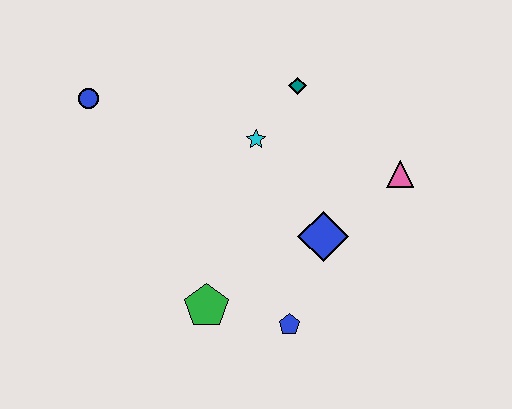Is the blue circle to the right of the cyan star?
No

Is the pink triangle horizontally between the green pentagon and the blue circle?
No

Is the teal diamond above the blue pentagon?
Yes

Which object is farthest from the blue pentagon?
The blue circle is farthest from the blue pentagon.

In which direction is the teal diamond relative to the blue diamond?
The teal diamond is above the blue diamond.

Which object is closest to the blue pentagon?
The green pentagon is closest to the blue pentagon.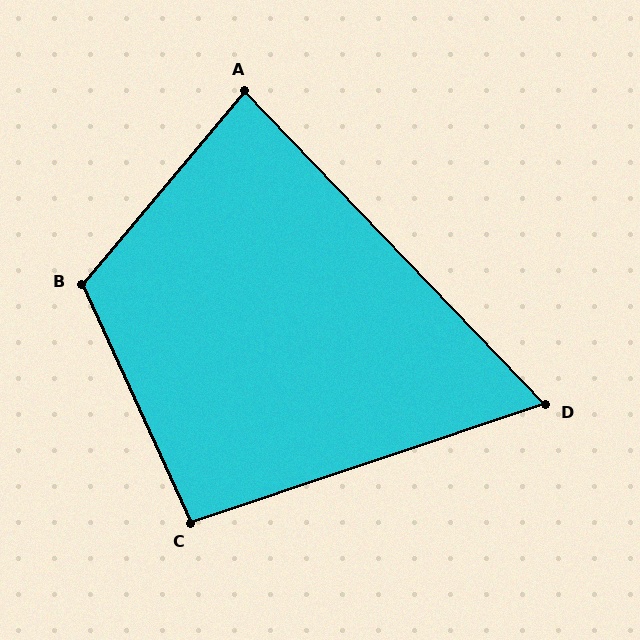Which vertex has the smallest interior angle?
D, at approximately 65 degrees.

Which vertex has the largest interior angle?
B, at approximately 115 degrees.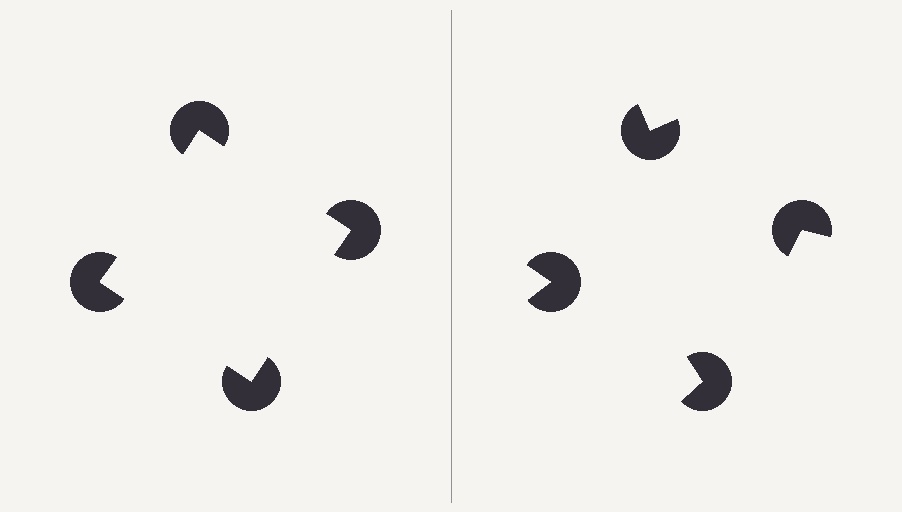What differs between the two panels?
The pac-man discs are positioned identically on both sides; only the wedge orientations differ. On the left they align to a square; on the right they are misaligned.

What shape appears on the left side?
An illusory square.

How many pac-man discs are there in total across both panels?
8 — 4 on each side.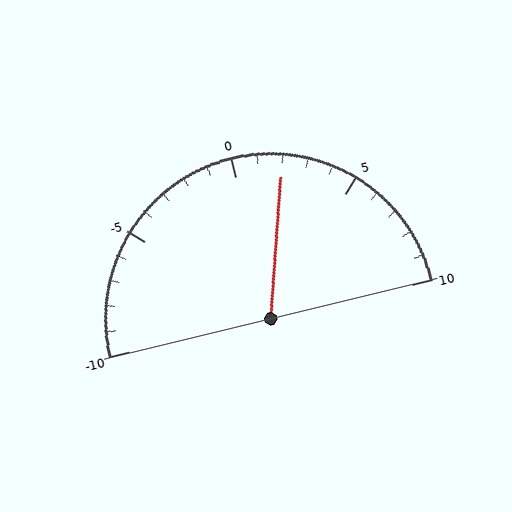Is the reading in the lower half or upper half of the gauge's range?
The reading is in the upper half of the range (-10 to 10).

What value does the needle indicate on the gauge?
The needle indicates approximately 2.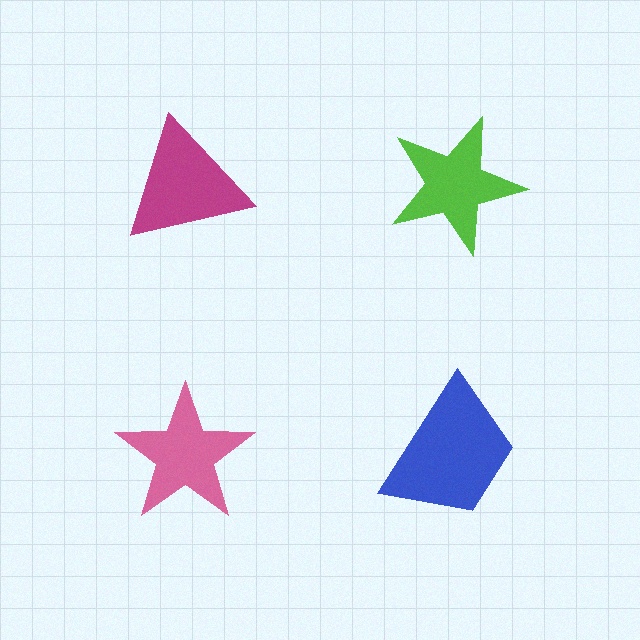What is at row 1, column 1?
A magenta triangle.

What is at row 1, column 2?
A lime star.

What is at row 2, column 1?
A pink star.